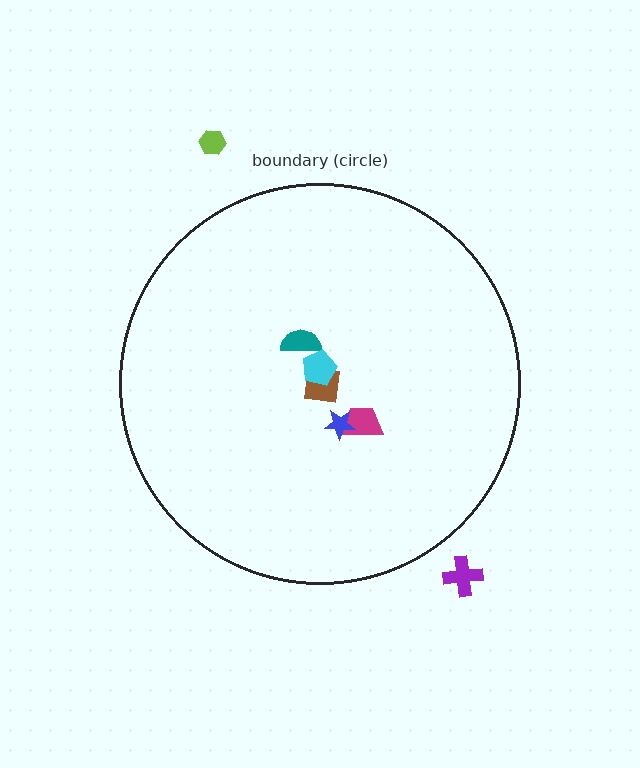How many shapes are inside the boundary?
5 inside, 2 outside.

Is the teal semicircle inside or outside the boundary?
Inside.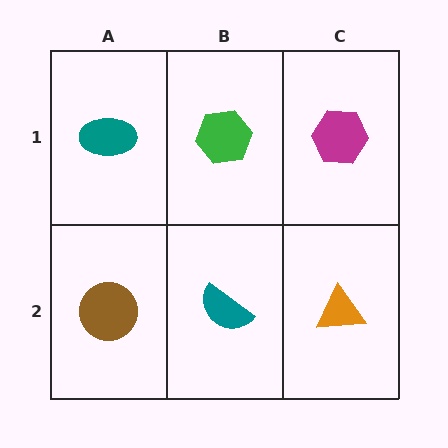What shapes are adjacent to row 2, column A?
A teal ellipse (row 1, column A), a teal semicircle (row 2, column B).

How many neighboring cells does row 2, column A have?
2.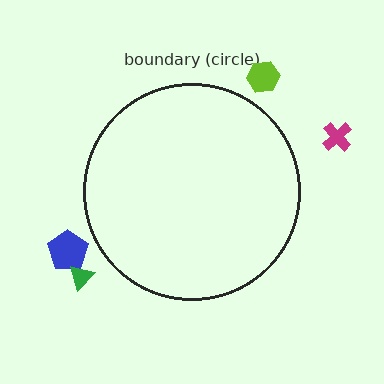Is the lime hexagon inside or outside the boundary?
Outside.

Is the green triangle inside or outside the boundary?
Outside.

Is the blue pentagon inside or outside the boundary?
Outside.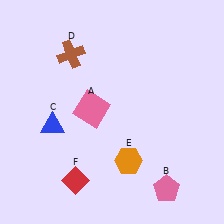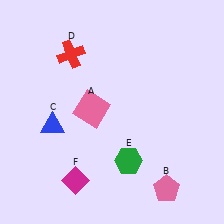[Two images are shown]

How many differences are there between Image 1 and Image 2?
There are 3 differences between the two images.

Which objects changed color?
D changed from brown to red. E changed from orange to green. F changed from red to magenta.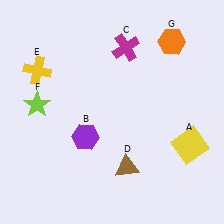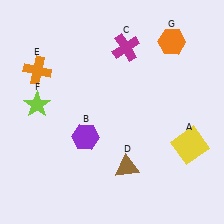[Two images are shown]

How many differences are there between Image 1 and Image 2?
There is 1 difference between the two images.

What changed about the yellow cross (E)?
In Image 1, E is yellow. In Image 2, it changed to orange.